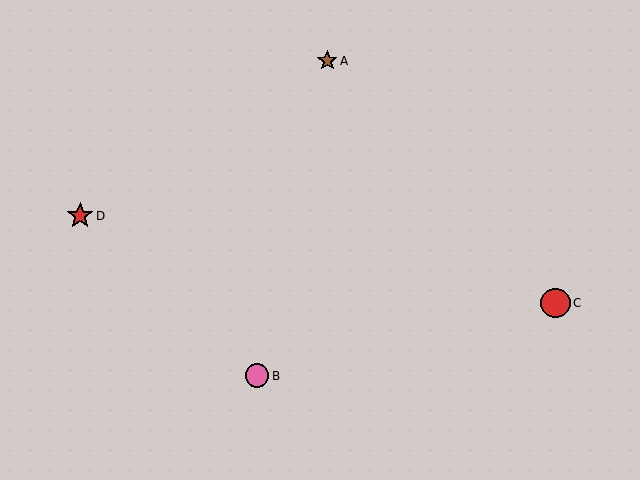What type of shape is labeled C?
Shape C is a red circle.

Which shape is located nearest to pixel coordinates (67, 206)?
The red star (labeled D) at (80, 216) is nearest to that location.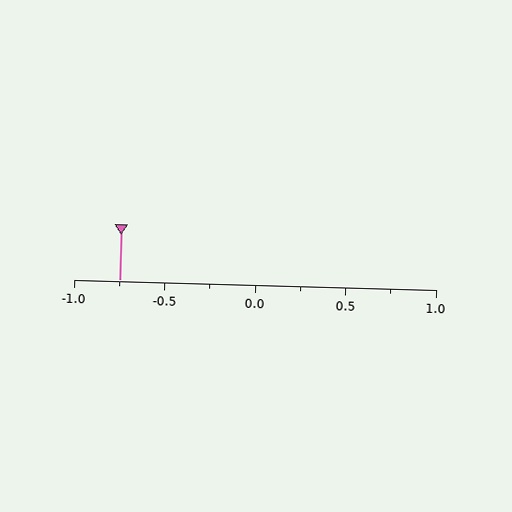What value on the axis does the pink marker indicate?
The marker indicates approximately -0.75.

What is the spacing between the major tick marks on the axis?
The major ticks are spaced 0.5 apart.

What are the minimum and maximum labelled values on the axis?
The axis runs from -1.0 to 1.0.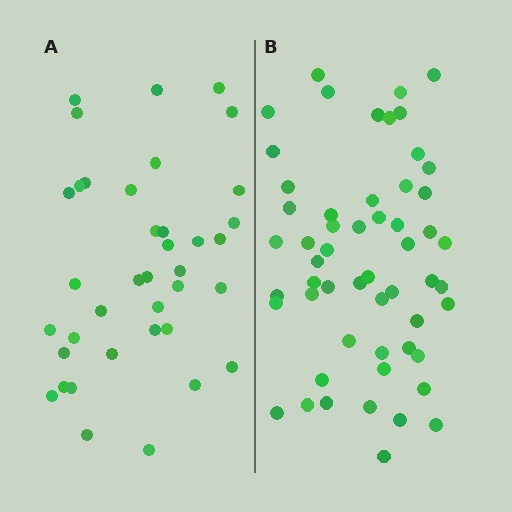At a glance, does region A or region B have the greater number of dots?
Region B (the right region) has more dots.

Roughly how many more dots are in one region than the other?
Region B has approximately 15 more dots than region A.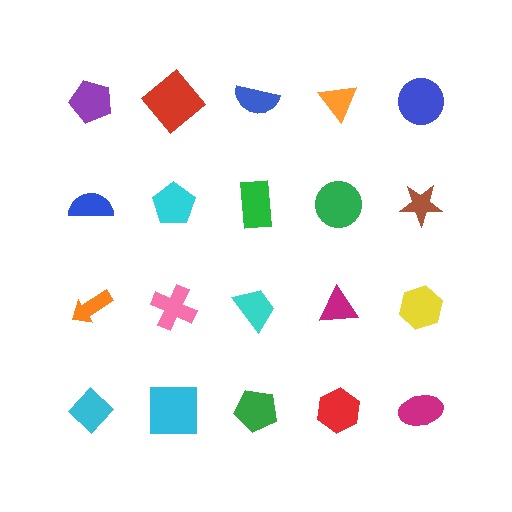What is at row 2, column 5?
A brown star.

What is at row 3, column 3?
A cyan trapezoid.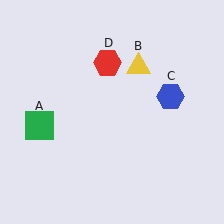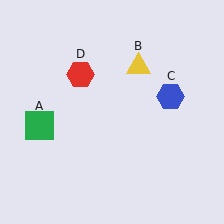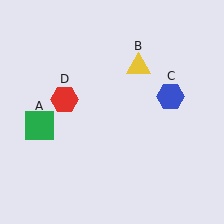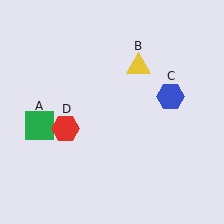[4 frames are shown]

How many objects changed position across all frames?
1 object changed position: red hexagon (object D).